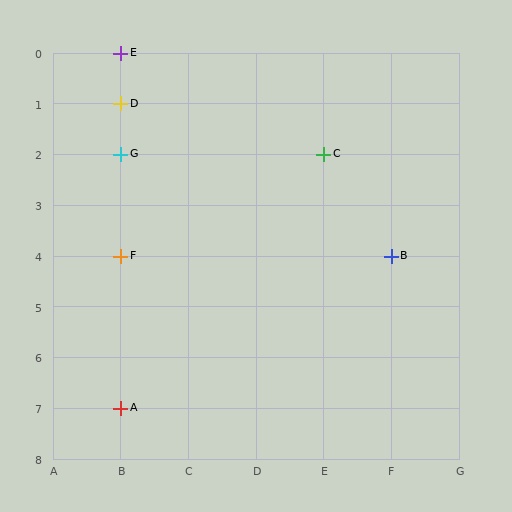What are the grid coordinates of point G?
Point G is at grid coordinates (B, 2).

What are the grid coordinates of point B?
Point B is at grid coordinates (F, 4).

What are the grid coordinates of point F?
Point F is at grid coordinates (B, 4).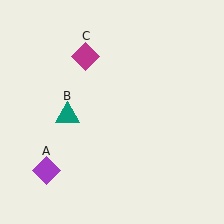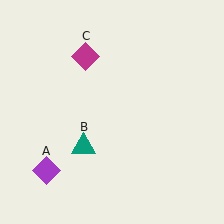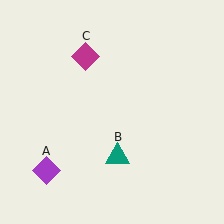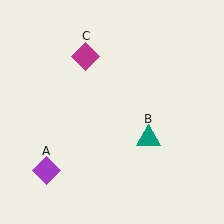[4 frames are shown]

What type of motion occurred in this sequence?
The teal triangle (object B) rotated counterclockwise around the center of the scene.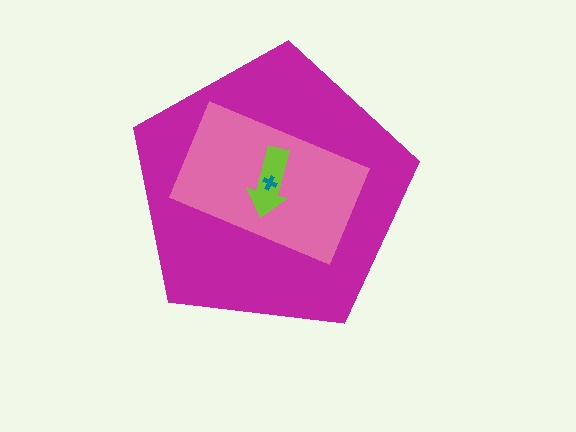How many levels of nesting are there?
4.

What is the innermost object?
The teal cross.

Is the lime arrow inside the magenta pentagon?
Yes.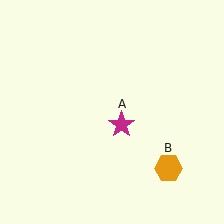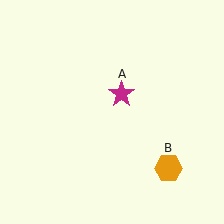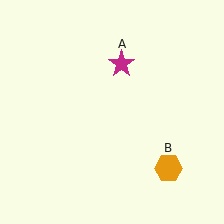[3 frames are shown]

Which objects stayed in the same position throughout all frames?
Orange hexagon (object B) remained stationary.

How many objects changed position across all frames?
1 object changed position: magenta star (object A).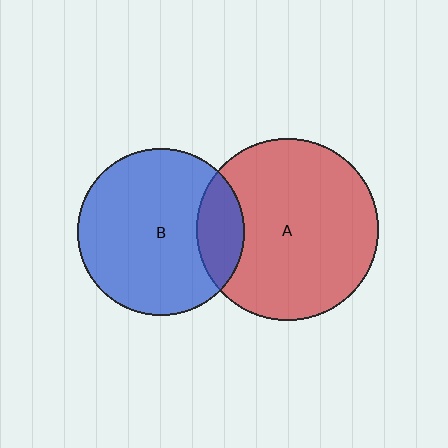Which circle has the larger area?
Circle A (red).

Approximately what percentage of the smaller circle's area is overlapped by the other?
Approximately 20%.